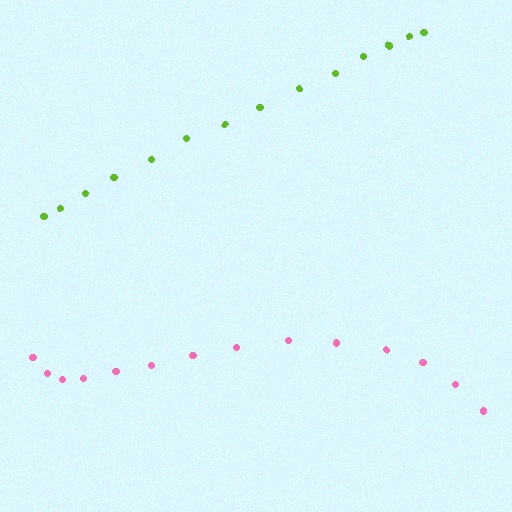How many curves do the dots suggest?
There are 2 distinct paths.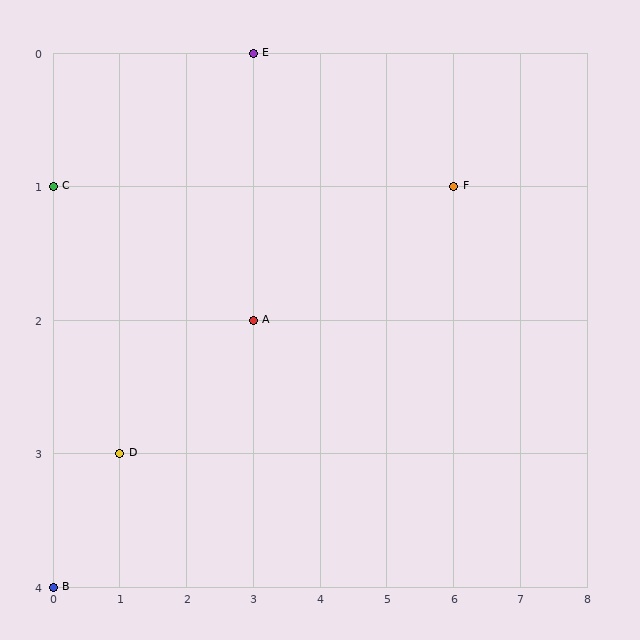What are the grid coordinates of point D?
Point D is at grid coordinates (1, 3).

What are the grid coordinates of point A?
Point A is at grid coordinates (3, 2).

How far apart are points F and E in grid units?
Points F and E are 3 columns and 1 row apart (about 3.2 grid units diagonally).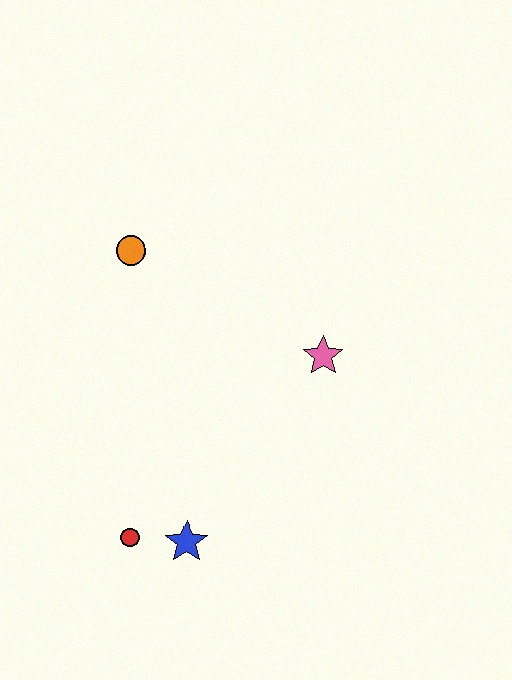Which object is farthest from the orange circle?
The blue star is farthest from the orange circle.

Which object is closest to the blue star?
The red circle is closest to the blue star.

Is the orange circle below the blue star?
No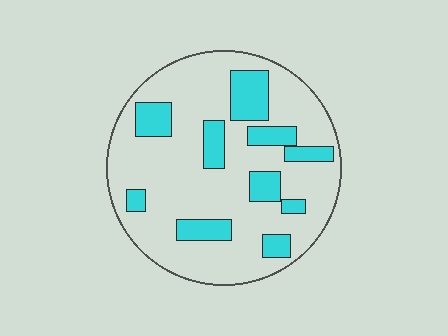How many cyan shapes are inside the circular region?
10.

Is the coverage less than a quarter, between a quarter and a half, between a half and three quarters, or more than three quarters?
Less than a quarter.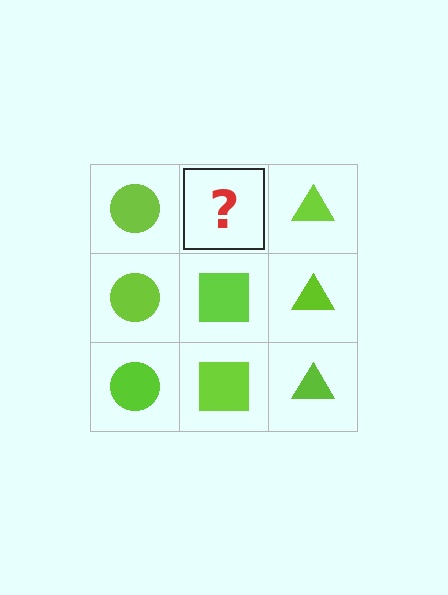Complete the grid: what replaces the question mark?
The question mark should be replaced with a lime square.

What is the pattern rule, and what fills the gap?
The rule is that each column has a consistent shape. The gap should be filled with a lime square.